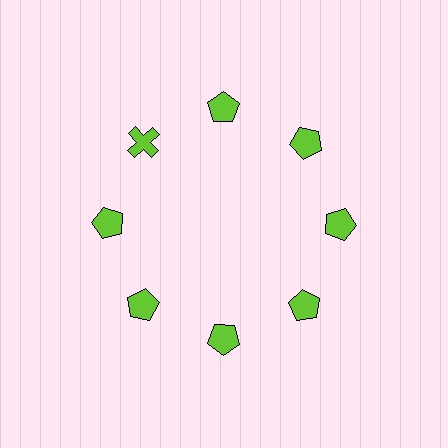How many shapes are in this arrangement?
There are 8 shapes arranged in a ring pattern.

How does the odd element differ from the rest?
It has a different shape: cross instead of pentagon.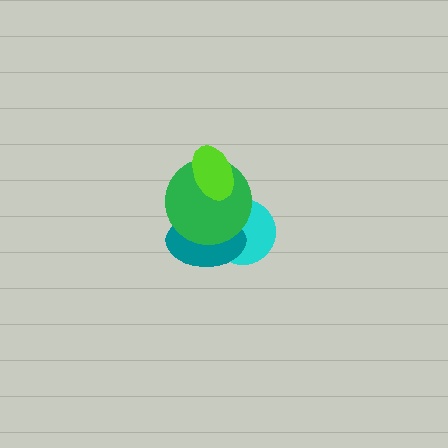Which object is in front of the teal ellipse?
The green circle is in front of the teal ellipse.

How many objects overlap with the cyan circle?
2 objects overlap with the cyan circle.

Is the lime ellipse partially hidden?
No, no other shape covers it.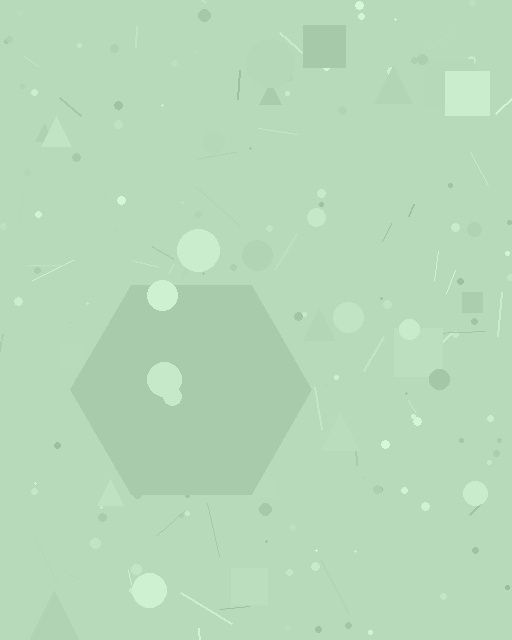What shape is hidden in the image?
A hexagon is hidden in the image.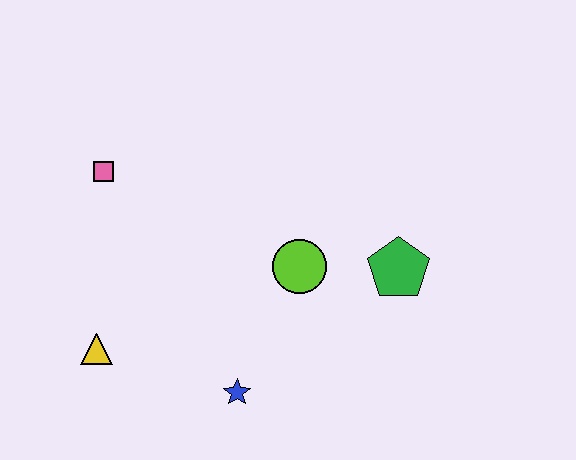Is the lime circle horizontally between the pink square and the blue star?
No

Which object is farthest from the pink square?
The green pentagon is farthest from the pink square.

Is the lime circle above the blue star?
Yes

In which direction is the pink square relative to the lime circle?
The pink square is to the left of the lime circle.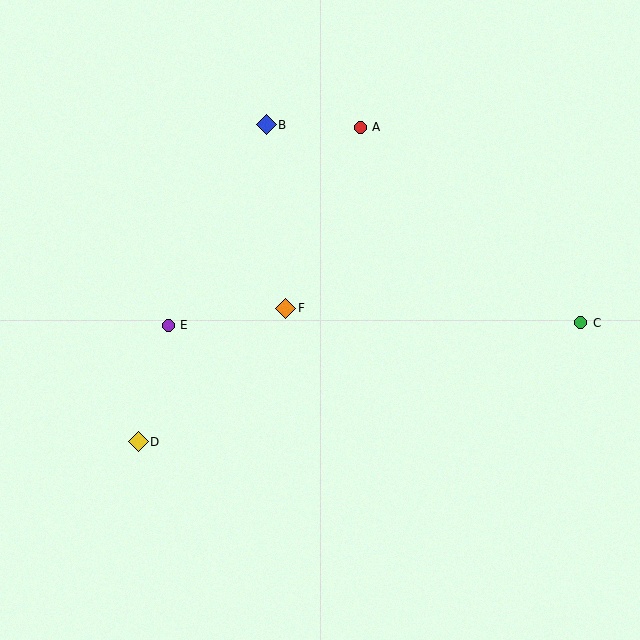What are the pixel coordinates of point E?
Point E is at (168, 325).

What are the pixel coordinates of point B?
Point B is at (266, 125).